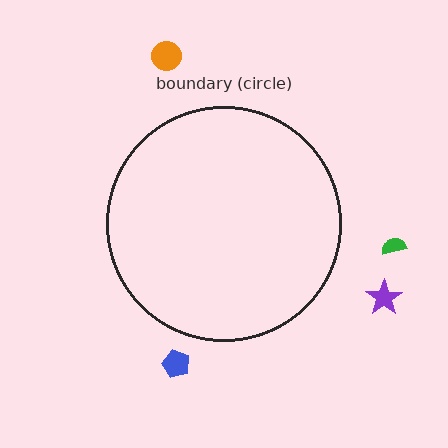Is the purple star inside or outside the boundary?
Outside.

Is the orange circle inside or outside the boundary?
Outside.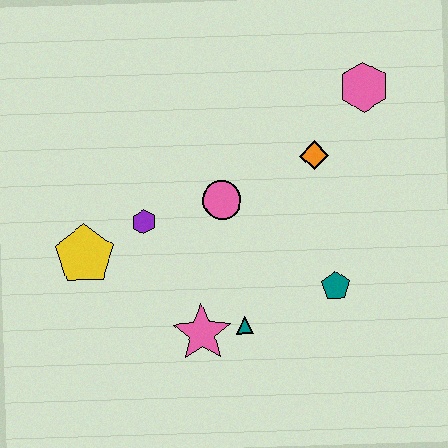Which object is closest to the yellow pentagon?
The purple hexagon is closest to the yellow pentagon.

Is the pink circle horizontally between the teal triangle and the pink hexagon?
No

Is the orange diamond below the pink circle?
No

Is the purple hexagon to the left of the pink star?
Yes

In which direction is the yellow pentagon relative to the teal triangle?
The yellow pentagon is to the left of the teal triangle.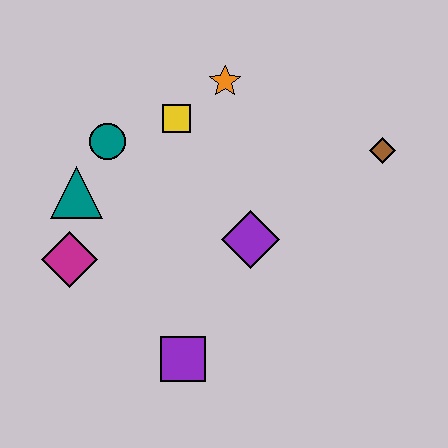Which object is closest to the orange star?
The yellow square is closest to the orange star.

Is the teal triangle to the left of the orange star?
Yes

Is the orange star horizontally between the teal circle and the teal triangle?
No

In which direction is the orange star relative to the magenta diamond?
The orange star is above the magenta diamond.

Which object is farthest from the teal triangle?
The brown diamond is farthest from the teal triangle.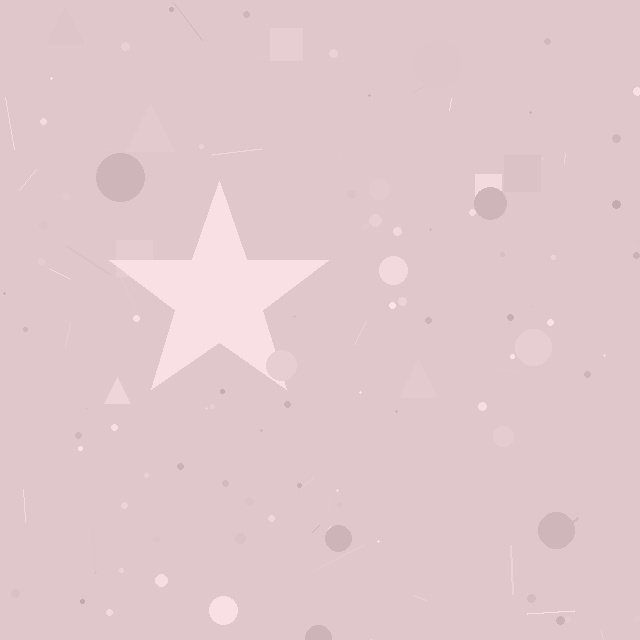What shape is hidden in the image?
A star is hidden in the image.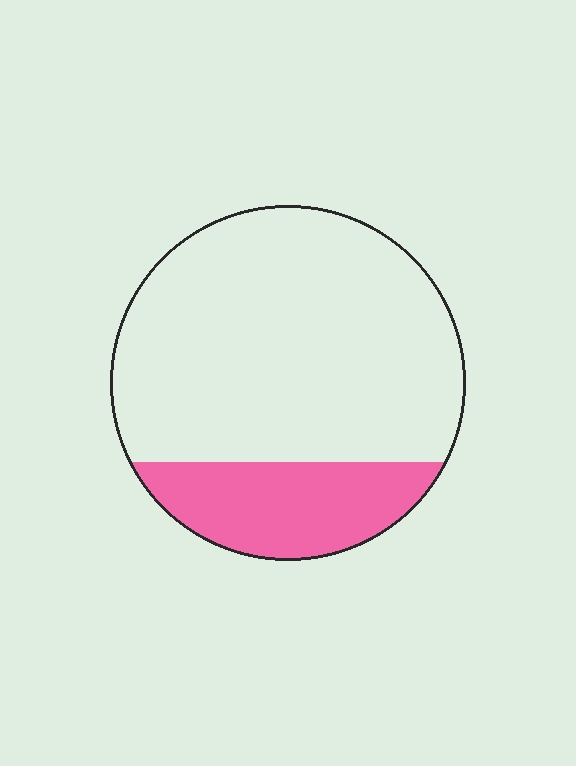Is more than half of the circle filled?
No.